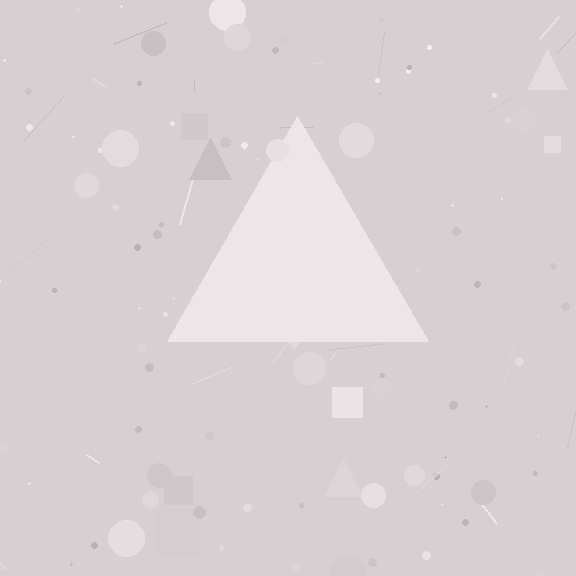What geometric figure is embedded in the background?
A triangle is embedded in the background.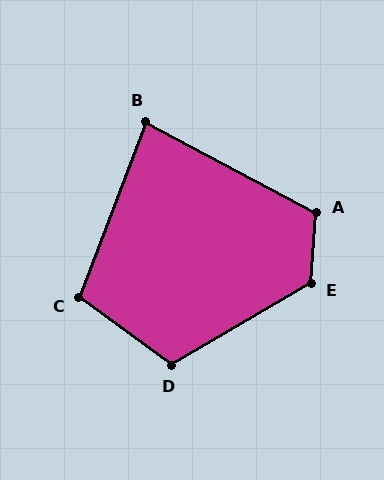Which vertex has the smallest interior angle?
B, at approximately 83 degrees.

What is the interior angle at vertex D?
Approximately 113 degrees (obtuse).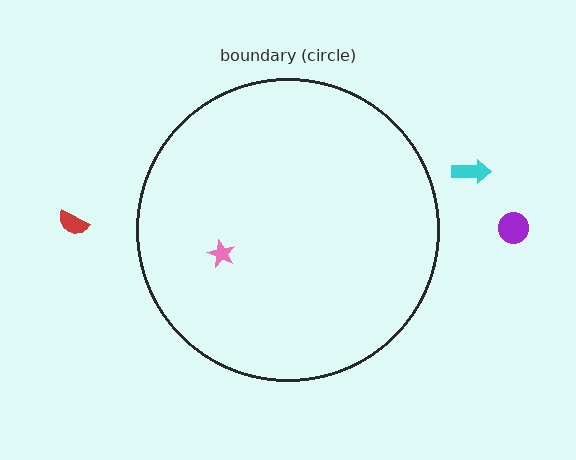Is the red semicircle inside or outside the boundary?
Outside.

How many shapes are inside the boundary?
1 inside, 3 outside.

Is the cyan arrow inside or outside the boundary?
Outside.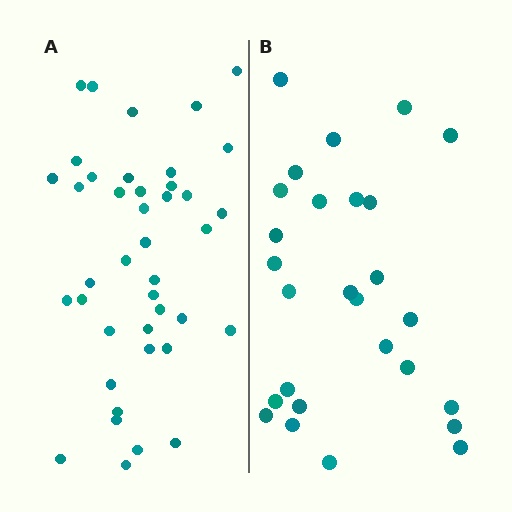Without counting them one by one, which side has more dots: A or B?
Region A (the left region) has more dots.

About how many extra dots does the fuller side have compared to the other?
Region A has approximately 15 more dots than region B.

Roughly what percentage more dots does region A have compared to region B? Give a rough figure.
About 50% more.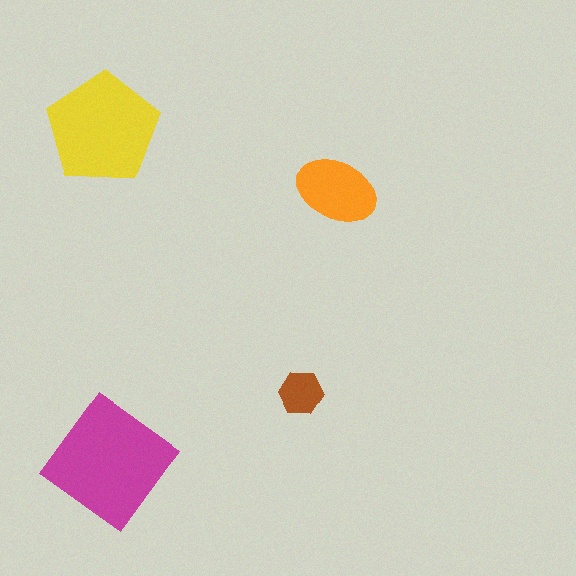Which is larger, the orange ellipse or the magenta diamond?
The magenta diamond.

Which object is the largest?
The magenta diamond.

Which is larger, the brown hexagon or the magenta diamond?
The magenta diamond.